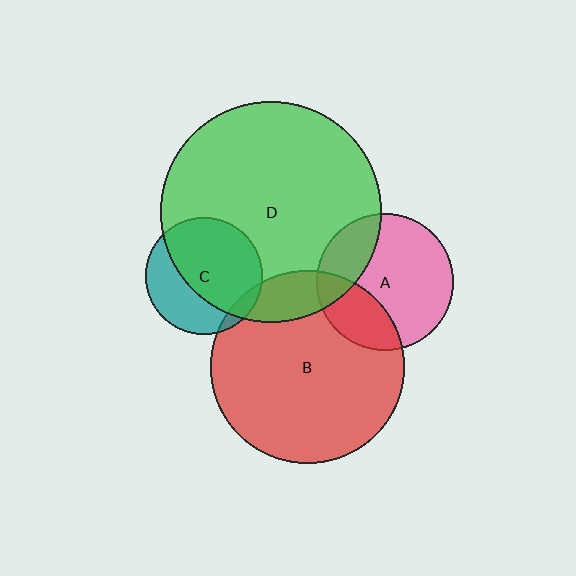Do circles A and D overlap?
Yes.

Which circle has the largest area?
Circle D (green).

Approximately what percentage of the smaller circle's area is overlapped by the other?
Approximately 25%.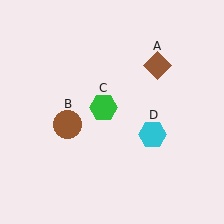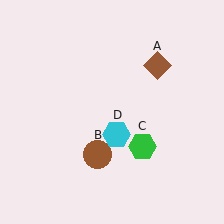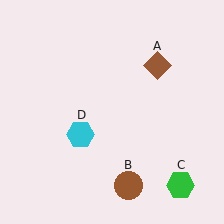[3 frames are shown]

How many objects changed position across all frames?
3 objects changed position: brown circle (object B), green hexagon (object C), cyan hexagon (object D).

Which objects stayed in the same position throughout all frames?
Brown diamond (object A) remained stationary.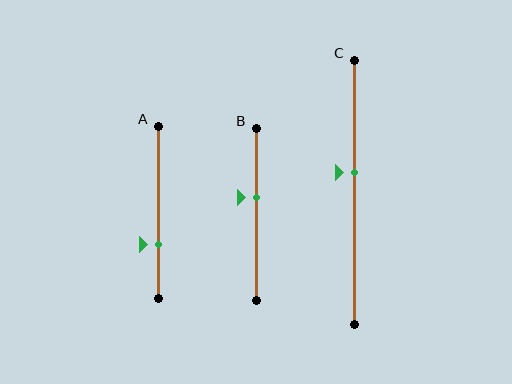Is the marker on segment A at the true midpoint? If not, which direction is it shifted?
No, the marker on segment A is shifted downward by about 19% of the segment length.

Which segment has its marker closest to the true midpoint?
Segment C has its marker closest to the true midpoint.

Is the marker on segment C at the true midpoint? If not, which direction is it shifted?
No, the marker on segment C is shifted upward by about 7% of the segment length.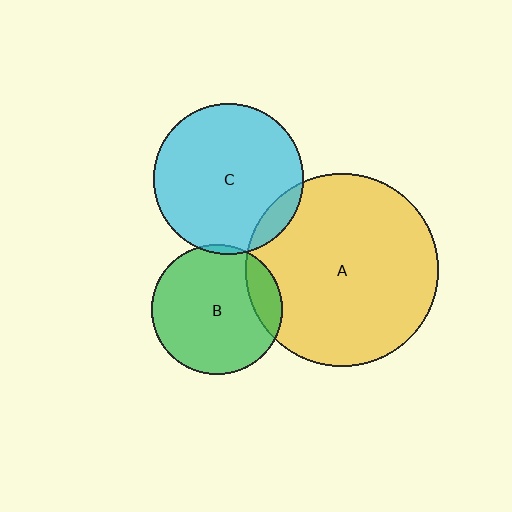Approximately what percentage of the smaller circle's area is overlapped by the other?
Approximately 10%.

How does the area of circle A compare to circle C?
Approximately 1.6 times.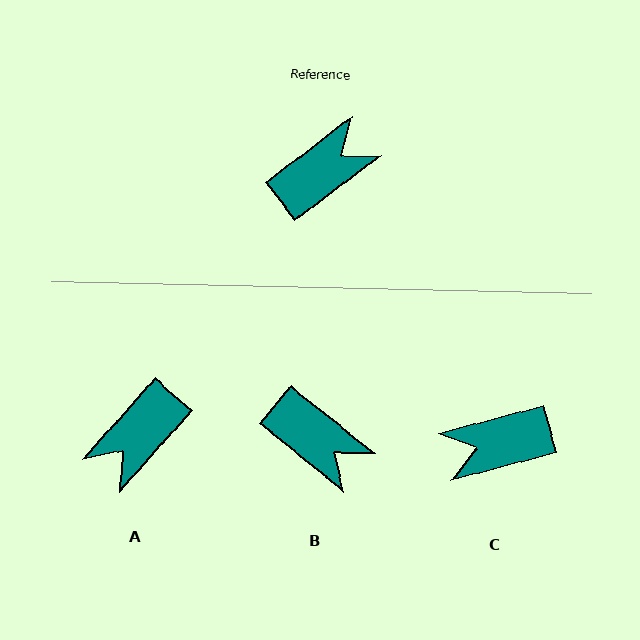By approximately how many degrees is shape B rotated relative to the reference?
Approximately 76 degrees clockwise.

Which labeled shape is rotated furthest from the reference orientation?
A, about 169 degrees away.